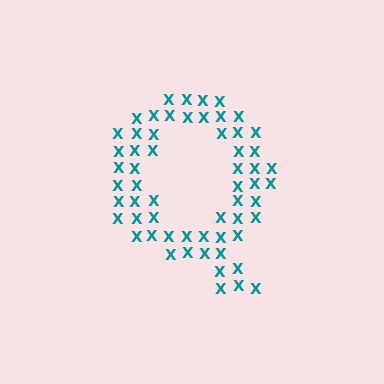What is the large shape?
The large shape is the letter Q.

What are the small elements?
The small elements are letter X's.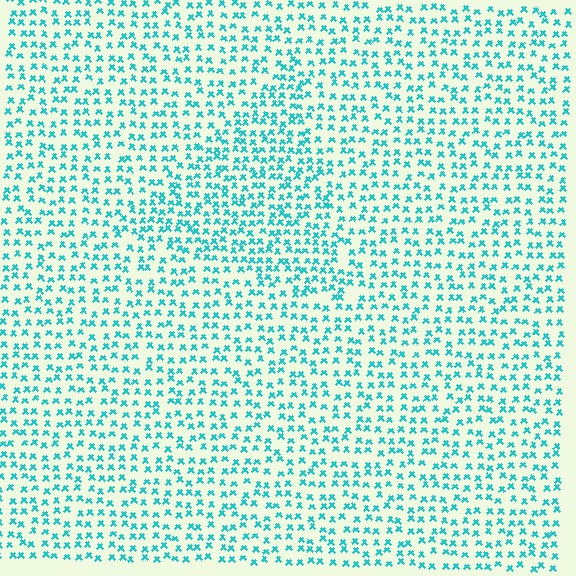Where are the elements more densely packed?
The elements are more densely packed inside the triangle boundary.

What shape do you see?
I see a triangle.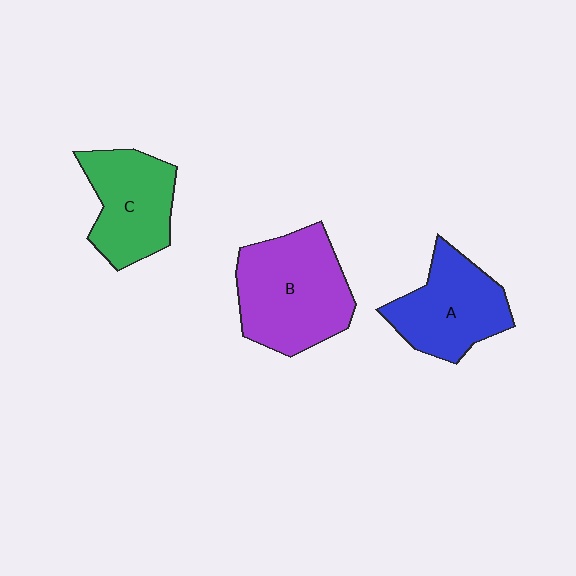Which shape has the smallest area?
Shape C (green).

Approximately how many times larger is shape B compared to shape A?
Approximately 1.3 times.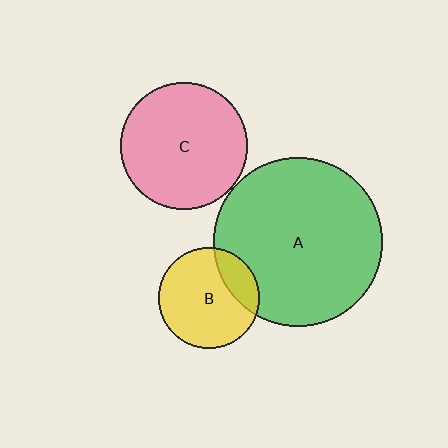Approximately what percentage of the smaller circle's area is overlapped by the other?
Approximately 20%.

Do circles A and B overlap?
Yes.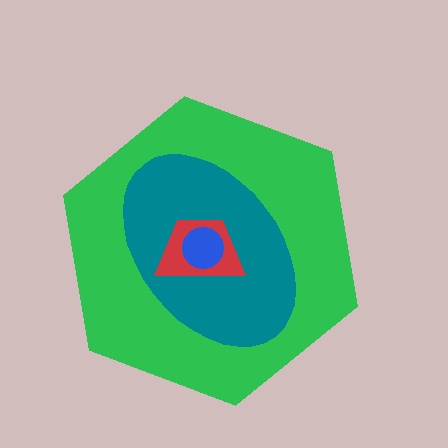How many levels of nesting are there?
4.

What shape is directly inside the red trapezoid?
The blue circle.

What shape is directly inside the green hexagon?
The teal ellipse.